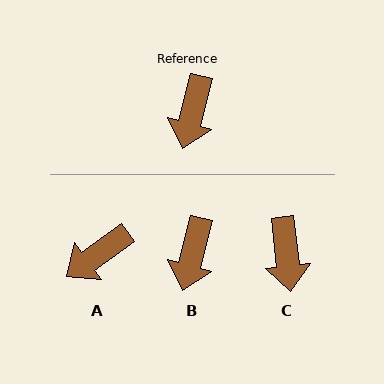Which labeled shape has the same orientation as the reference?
B.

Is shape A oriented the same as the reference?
No, it is off by about 39 degrees.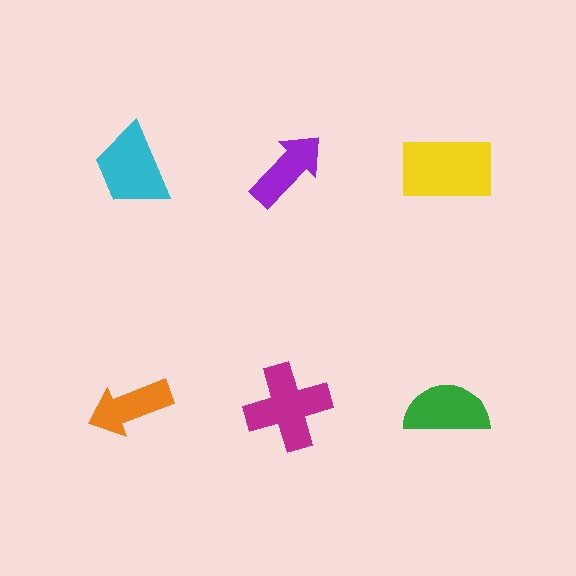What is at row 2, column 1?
An orange arrow.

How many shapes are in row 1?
3 shapes.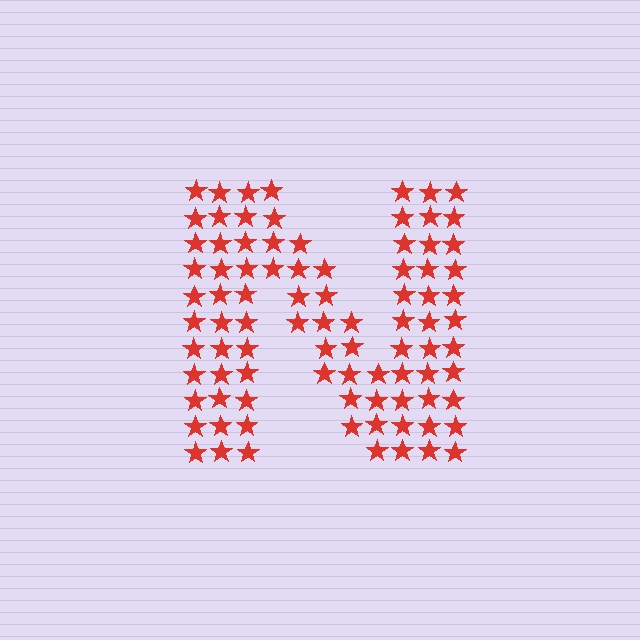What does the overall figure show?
The overall figure shows the letter N.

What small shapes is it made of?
It is made of small stars.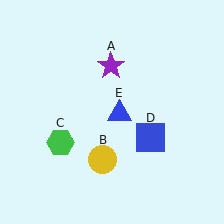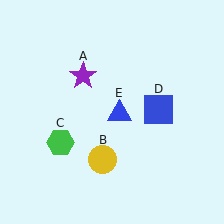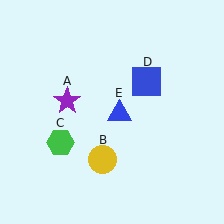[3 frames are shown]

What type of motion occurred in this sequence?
The purple star (object A), blue square (object D) rotated counterclockwise around the center of the scene.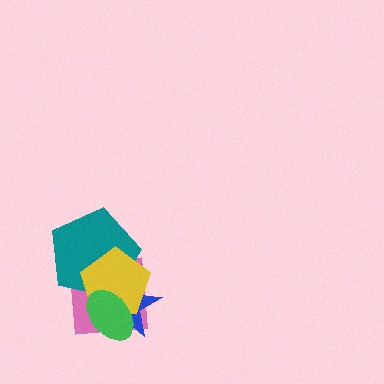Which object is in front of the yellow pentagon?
The green ellipse is in front of the yellow pentagon.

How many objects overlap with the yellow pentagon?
4 objects overlap with the yellow pentagon.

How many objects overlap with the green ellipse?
4 objects overlap with the green ellipse.